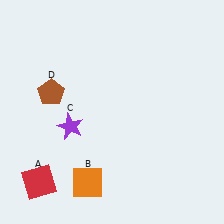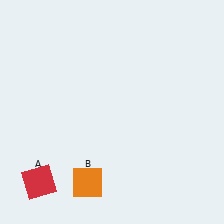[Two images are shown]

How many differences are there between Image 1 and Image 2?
There are 2 differences between the two images.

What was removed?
The brown pentagon (D), the purple star (C) were removed in Image 2.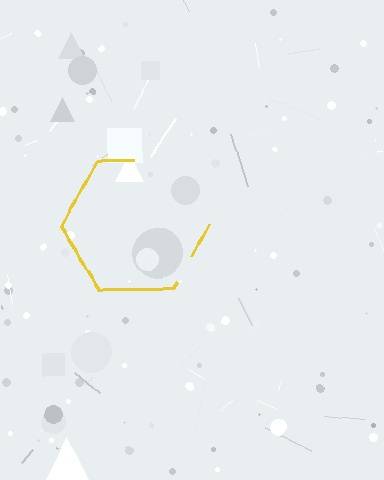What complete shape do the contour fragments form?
The contour fragments form a hexagon.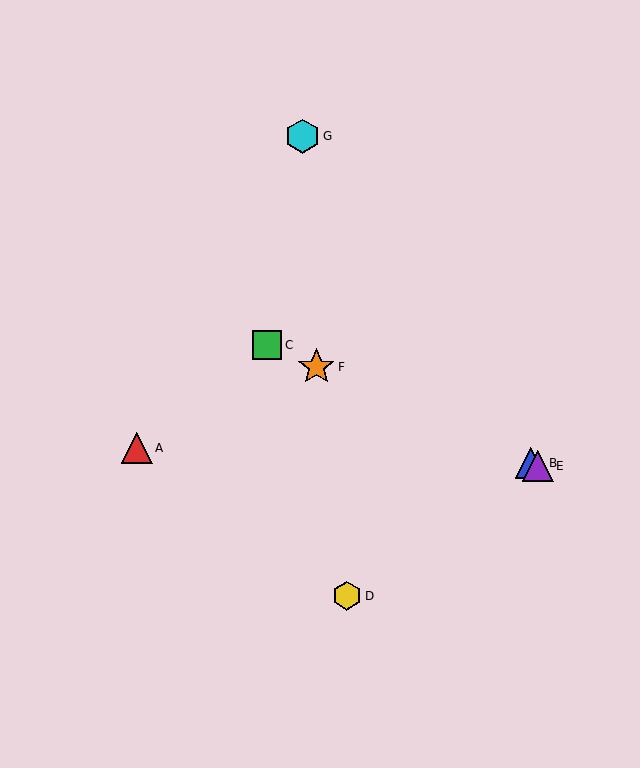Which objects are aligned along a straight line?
Objects B, C, E, F are aligned along a straight line.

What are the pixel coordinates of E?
Object E is at (538, 466).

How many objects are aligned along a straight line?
4 objects (B, C, E, F) are aligned along a straight line.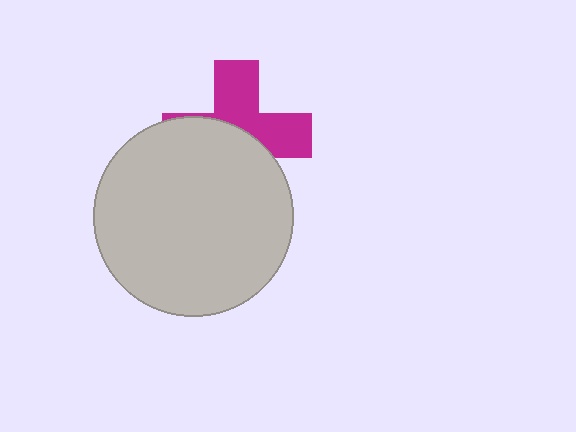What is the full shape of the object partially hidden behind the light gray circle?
The partially hidden object is a magenta cross.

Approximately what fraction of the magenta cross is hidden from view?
Roughly 53% of the magenta cross is hidden behind the light gray circle.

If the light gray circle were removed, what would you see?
You would see the complete magenta cross.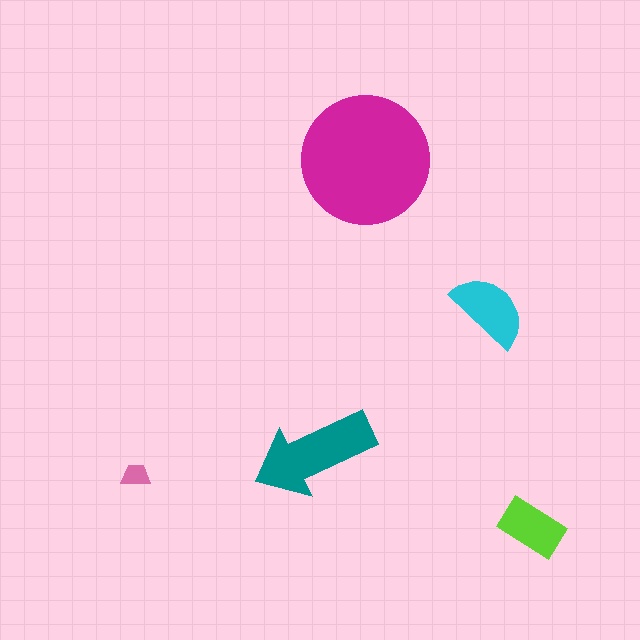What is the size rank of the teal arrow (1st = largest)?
2nd.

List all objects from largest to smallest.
The magenta circle, the teal arrow, the cyan semicircle, the lime rectangle, the pink trapezoid.